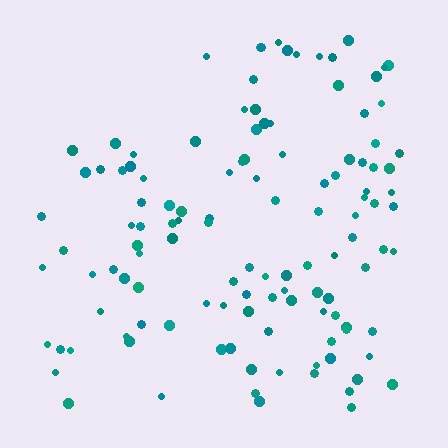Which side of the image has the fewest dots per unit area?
The left.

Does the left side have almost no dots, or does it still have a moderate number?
Still a moderate number, just noticeably fewer than the right.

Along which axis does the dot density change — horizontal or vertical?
Horizontal.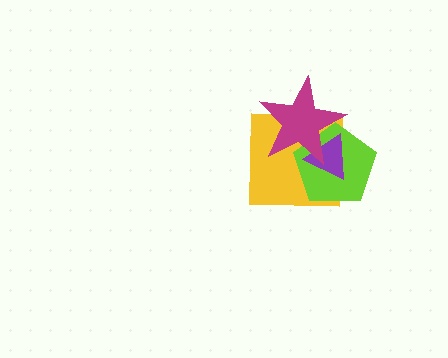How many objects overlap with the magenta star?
3 objects overlap with the magenta star.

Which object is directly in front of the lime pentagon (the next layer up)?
The purple triangle is directly in front of the lime pentagon.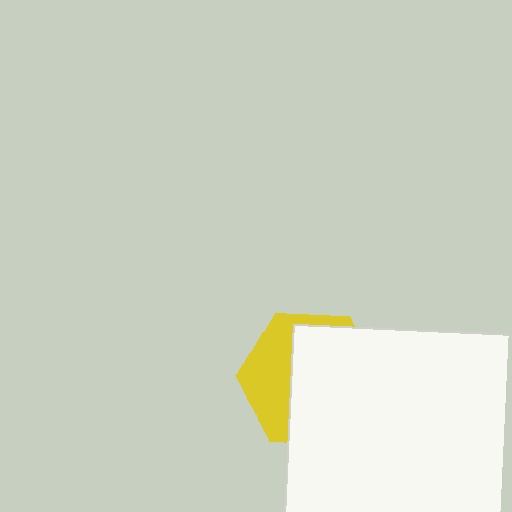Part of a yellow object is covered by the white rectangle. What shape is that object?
It is a hexagon.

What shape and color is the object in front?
The object in front is a white rectangle.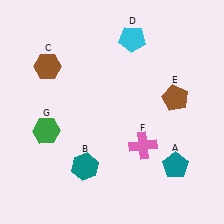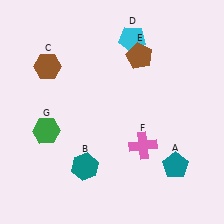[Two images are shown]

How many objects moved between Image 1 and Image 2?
1 object moved between the two images.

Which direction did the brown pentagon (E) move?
The brown pentagon (E) moved up.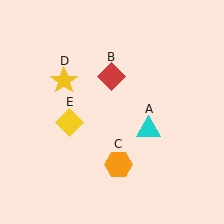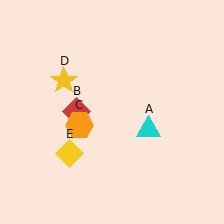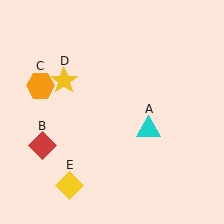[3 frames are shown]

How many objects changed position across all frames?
3 objects changed position: red diamond (object B), orange hexagon (object C), yellow diamond (object E).